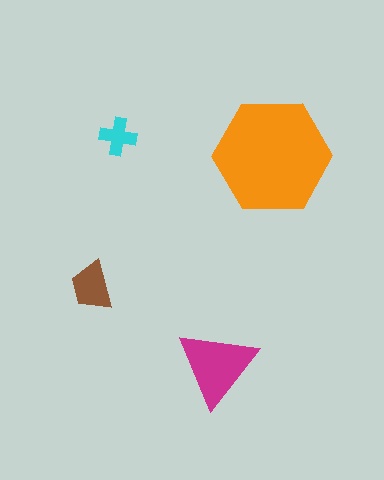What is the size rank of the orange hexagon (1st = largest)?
1st.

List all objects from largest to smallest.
The orange hexagon, the magenta triangle, the brown trapezoid, the cyan cross.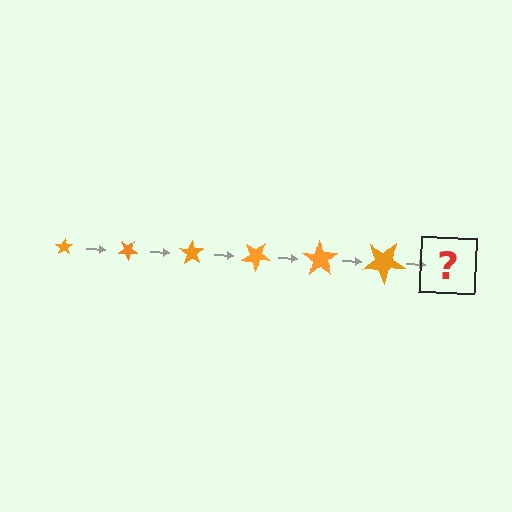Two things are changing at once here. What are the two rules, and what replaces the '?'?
The two rules are that the star grows larger each step and it rotates 35 degrees each step. The '?' should be a star, larger than the previous one and rotated 210 degrees from the start.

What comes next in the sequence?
The next element should be a star, larger than the previous one and rotated 210 degrees from the start.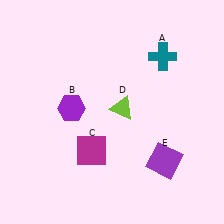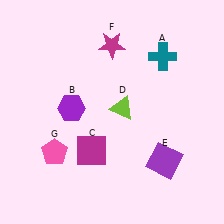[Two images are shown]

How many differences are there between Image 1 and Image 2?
There are 2 differences between the two images.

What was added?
A magenta star (F), a pink pentagon (G) were added in Image 2.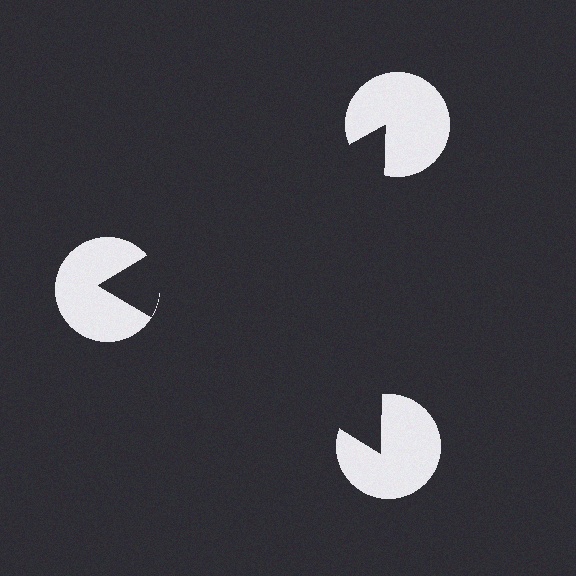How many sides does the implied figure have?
3 sides.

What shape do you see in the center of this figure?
An illusory triangle — its edges are inferred from the aligned wedge cuts in the pac-man discs, not physically drawn.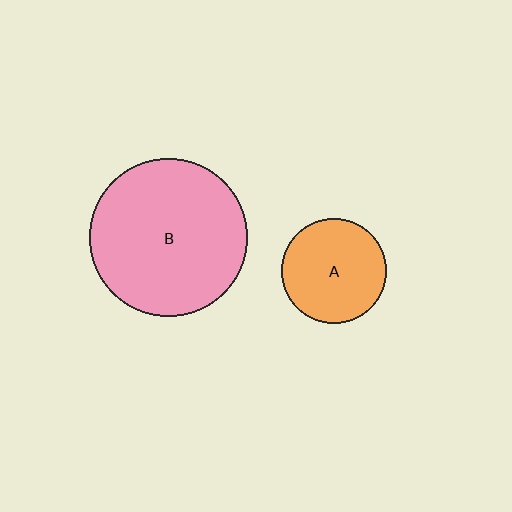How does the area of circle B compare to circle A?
Approximately 2.3 times.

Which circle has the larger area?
Circle B (pink).